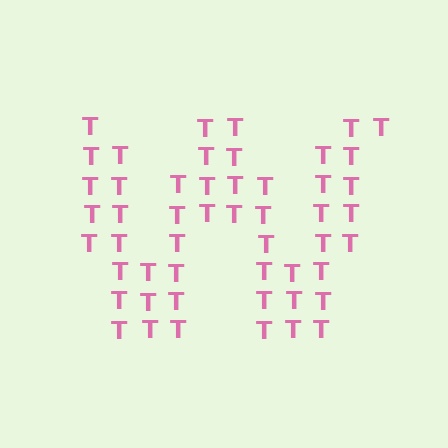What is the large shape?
The large shape is the letter W.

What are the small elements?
The small elements are letter T's.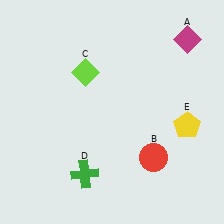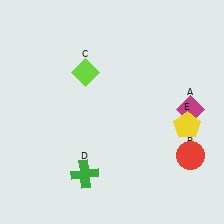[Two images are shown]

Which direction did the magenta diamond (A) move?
The magenta diamond (A) moved down.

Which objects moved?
The objects that moved are: the magenta diamond (A), the red circle (B).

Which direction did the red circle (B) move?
The red circle (B) moved right.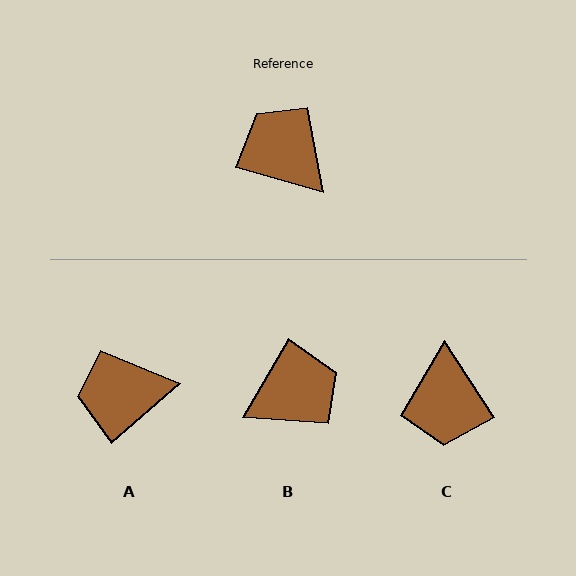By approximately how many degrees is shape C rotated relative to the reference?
Approximately 139 degrees counter-clockwise.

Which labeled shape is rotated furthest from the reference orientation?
C, about 139 degrees away.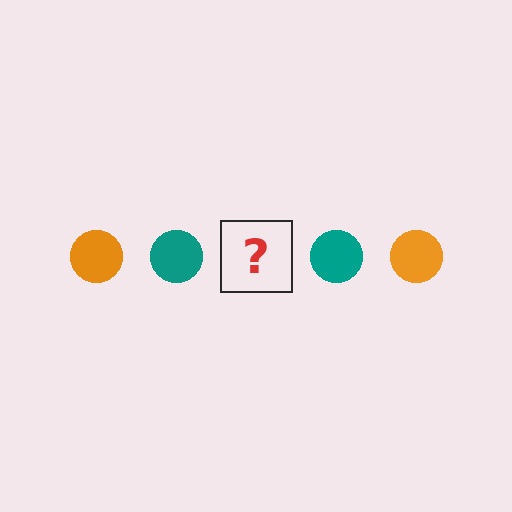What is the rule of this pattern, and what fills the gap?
The rule is that the pattern cycles through orange, teal circles. The gap should be filled with an orange circle.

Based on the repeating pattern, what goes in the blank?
The blank should be an orange circle.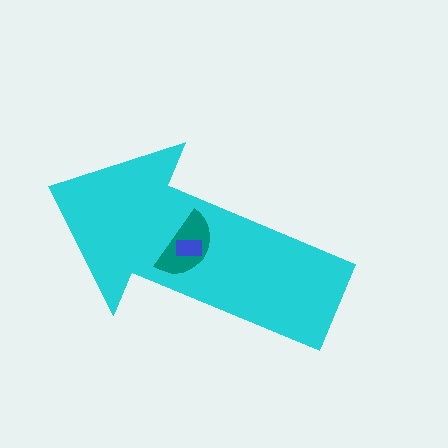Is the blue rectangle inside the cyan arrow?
Yes.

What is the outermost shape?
The cyan arrow.